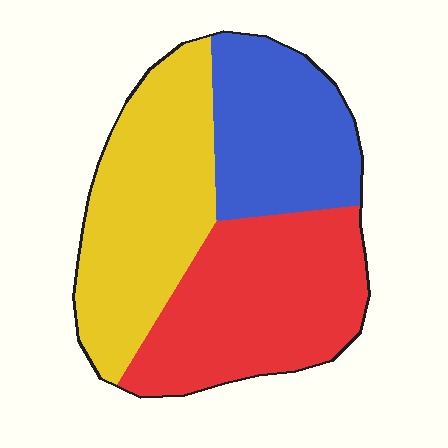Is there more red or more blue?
Red.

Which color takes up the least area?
Blue, at roughly 25%.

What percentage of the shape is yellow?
Yellow covers roughly 35% of the shape.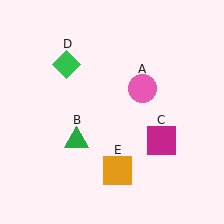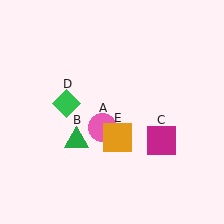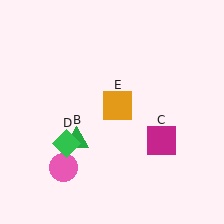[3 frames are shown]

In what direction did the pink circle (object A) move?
The pink circle (object A) moved down and to the left.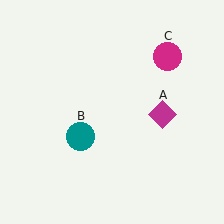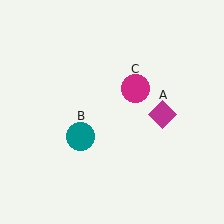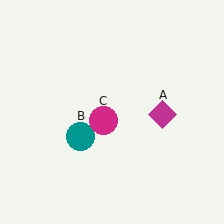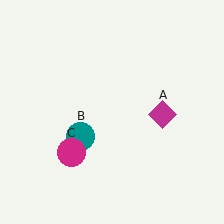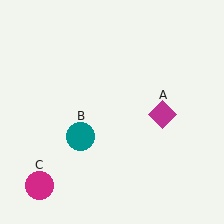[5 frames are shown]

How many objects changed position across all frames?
1 object changed position: magenta circle (object C).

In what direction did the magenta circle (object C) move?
The magenta circle (object C) moved down and to the left.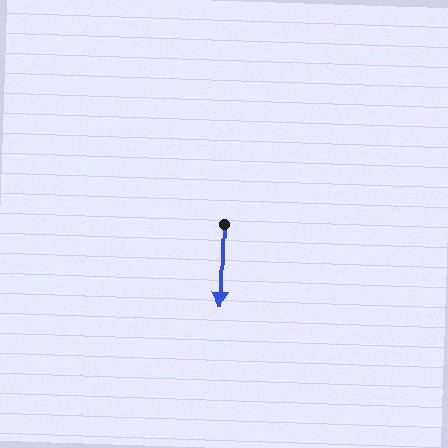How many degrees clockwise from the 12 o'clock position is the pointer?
Approximately 182 degrees.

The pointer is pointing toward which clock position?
Roughly 6 o'clock.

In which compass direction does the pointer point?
South.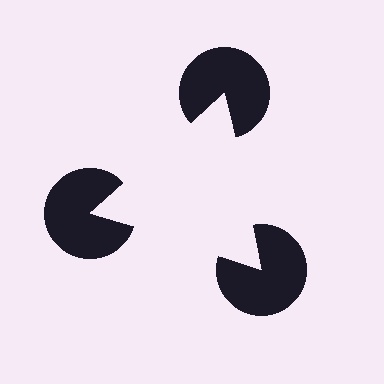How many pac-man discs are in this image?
There are 3 — one at each vertex of the illusory triangle.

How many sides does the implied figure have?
3 sides.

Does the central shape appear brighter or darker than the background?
It typically appears slightly brighter than the background, even though no actual brightness change is drawn.